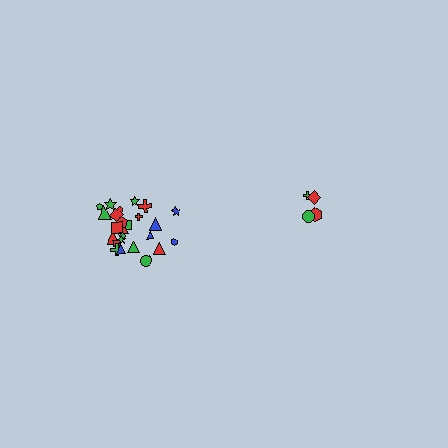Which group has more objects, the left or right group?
The left group.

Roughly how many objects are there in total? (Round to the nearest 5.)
Roughly 30 objects in total.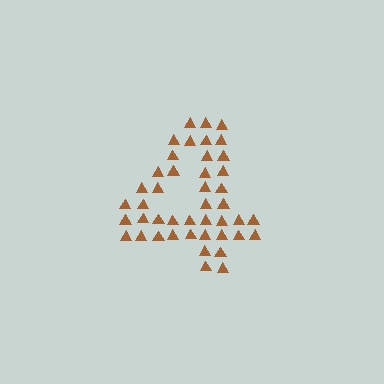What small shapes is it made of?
It is made of small triangles.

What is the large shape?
The large shape is the digit 4.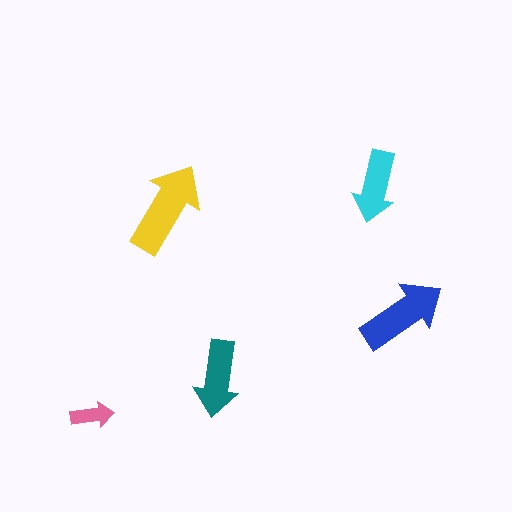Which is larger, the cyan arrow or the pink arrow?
The cyan one.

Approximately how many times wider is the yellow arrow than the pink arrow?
About 2 times wider.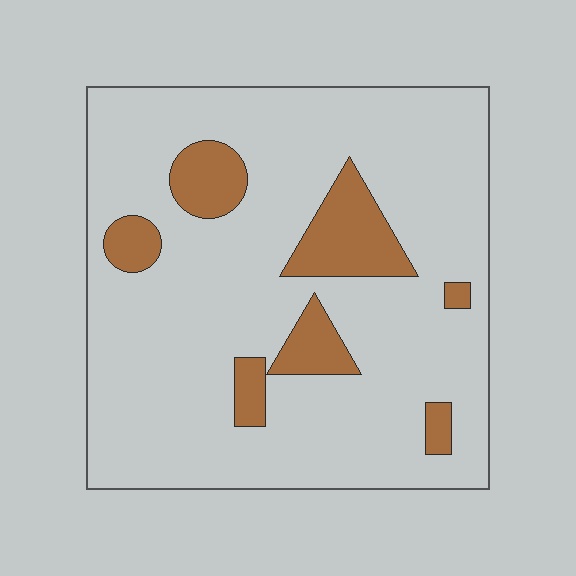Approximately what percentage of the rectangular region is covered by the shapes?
Approximately 15%.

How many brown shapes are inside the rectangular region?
7.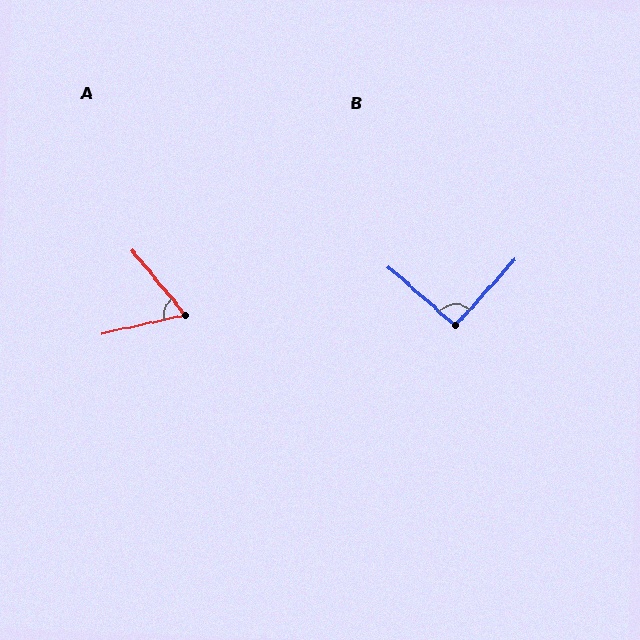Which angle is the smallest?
A, at approximately 63 degrees.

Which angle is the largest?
B, at approximately 91 degrees.